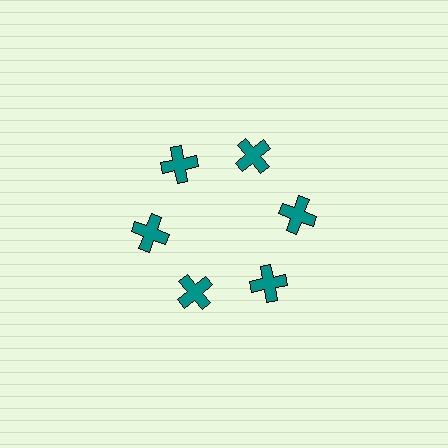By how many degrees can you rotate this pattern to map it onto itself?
The pattern maps onto itself every 60 degrees of rotation.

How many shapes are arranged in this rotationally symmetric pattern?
There are 6 shapes, arranged in 6 groups of 1.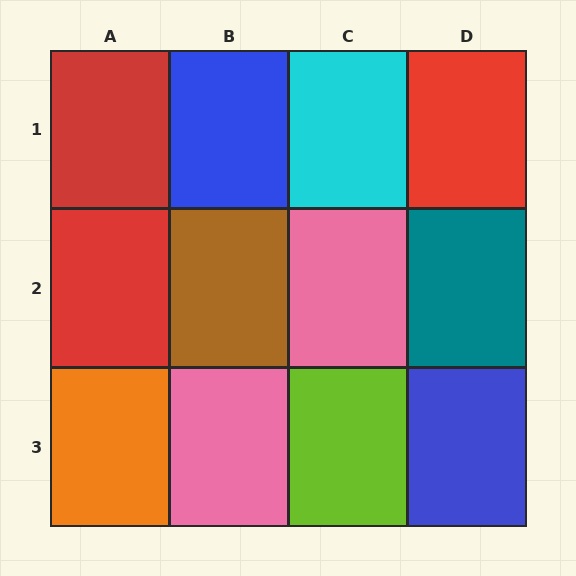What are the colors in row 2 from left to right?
Red, brown, pink, teal.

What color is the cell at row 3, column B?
Pink.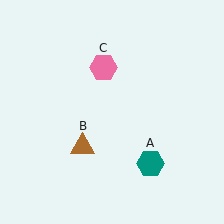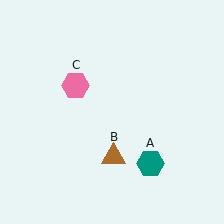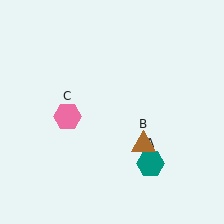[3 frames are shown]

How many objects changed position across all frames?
2 objects changed position: brown triangle (object B), pink hexagon (object C).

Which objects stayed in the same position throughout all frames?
Teal hexagon (object A) remained stationary.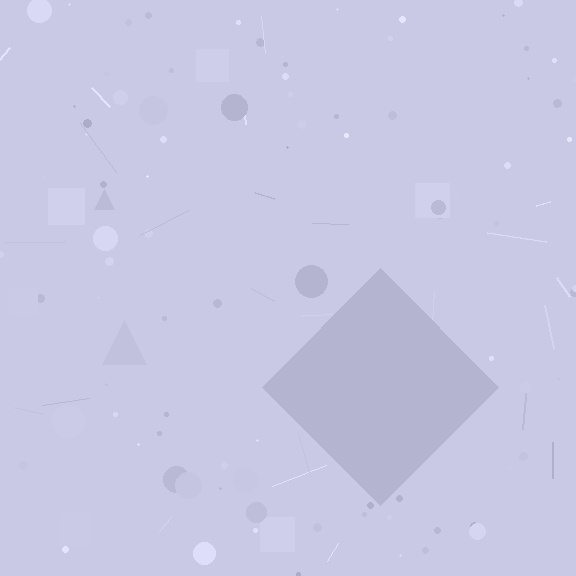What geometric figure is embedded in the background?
A diamond is embedded in the background.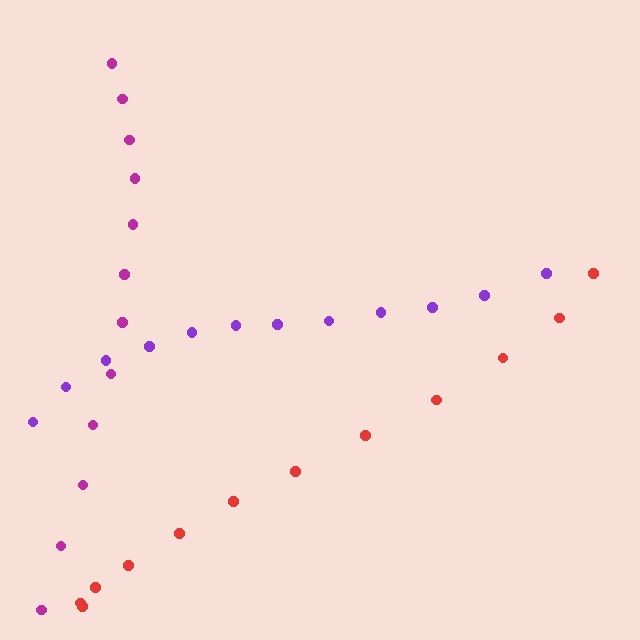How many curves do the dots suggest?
There are 3 distinct paths.